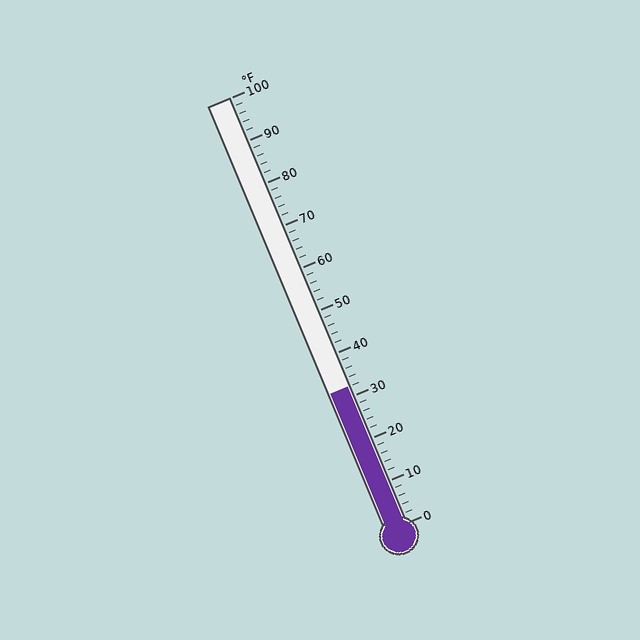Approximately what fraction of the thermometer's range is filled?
The thermometer is filled to approximately 30% of its range.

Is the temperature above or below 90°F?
The temperature is below 90°F.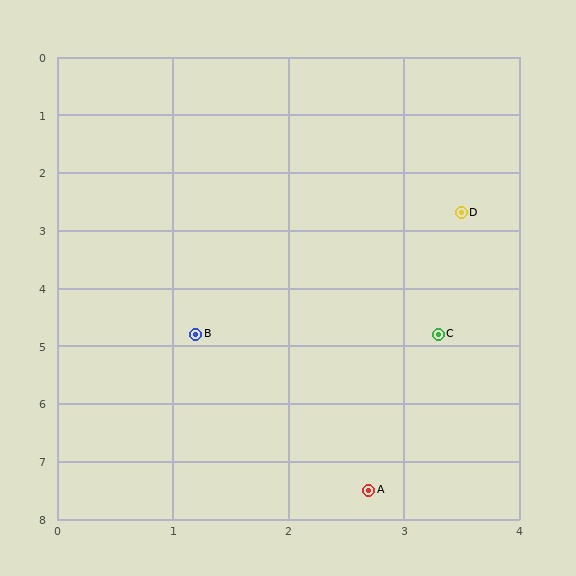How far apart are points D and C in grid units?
Points D and C are about 2.1 grid units apart.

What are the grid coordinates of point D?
Point D is at approximately (3.5, 2.7).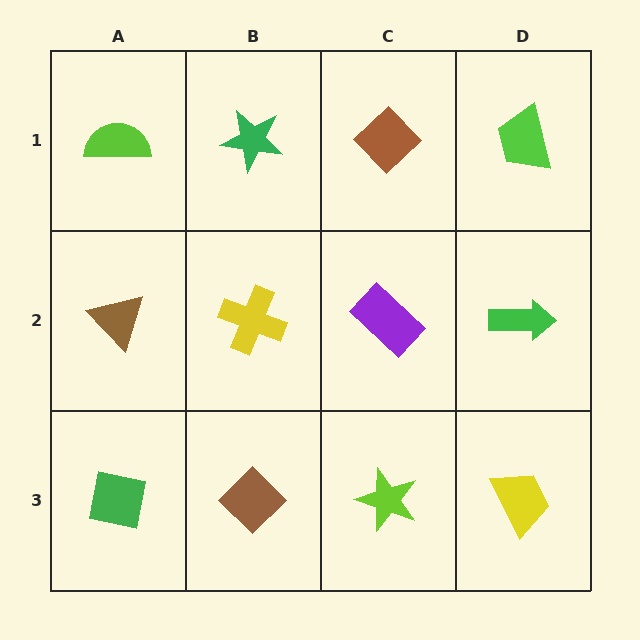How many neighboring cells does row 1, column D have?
2.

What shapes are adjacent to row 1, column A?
A brown triangle (row 2, column A), a green star (row 1, column B).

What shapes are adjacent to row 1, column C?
A purple rectangle (row 2, column C), a green star (row 1, column B), a lime trapezoid (row 1, column D).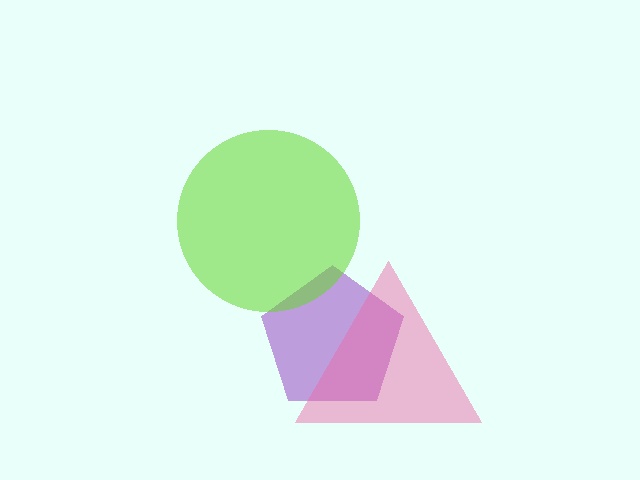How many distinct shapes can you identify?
There are 3 distinct shapes: a purple pentagon, a lime circle, a pink triangle.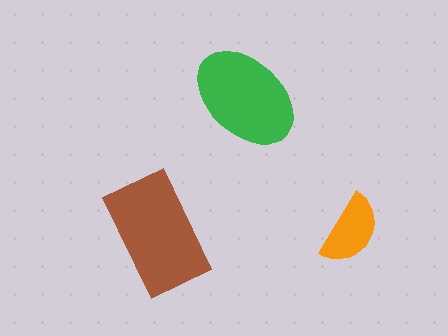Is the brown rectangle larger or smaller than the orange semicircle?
Larger.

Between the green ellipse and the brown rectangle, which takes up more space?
The brown rectangle.